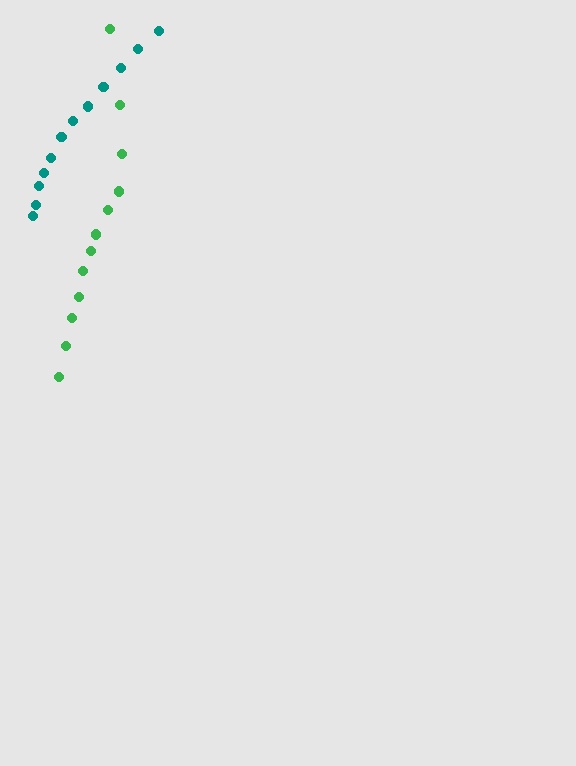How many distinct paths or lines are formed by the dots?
There are 2 distinct paths.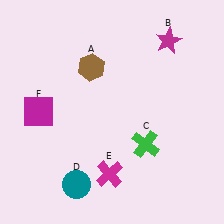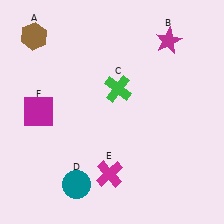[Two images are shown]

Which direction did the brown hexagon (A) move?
The brown hexagon (A) moved left.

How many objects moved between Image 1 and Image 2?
2 objects moved between the two images.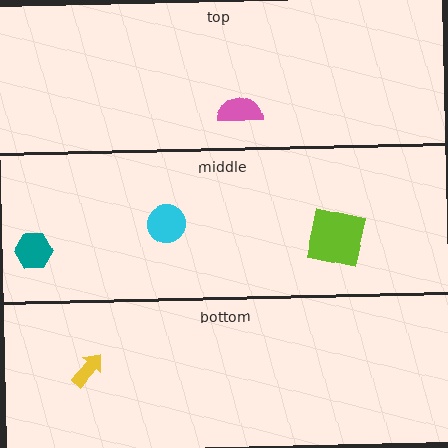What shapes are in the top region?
The pink semicircle.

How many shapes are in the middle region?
3.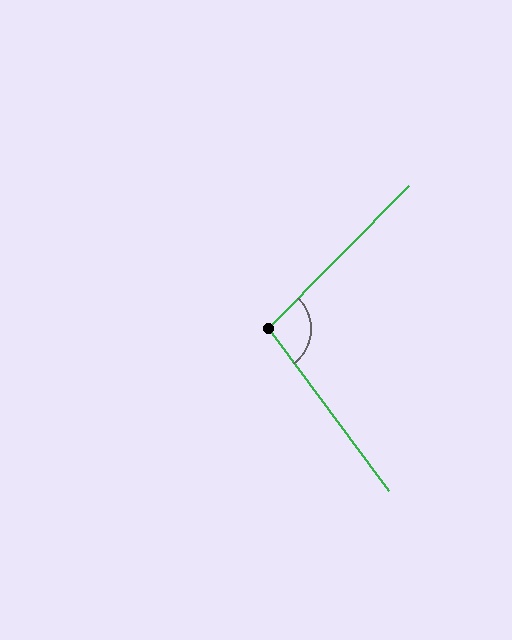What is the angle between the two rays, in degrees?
Approximately 99 degrees.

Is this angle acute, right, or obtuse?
It is obtuse.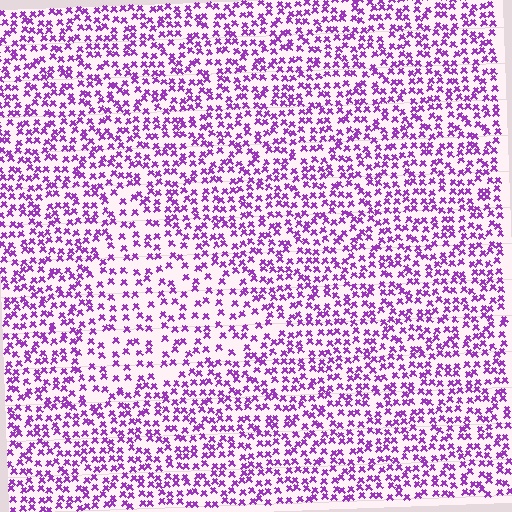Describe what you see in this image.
The image contains small purple elements arranged at two different densities. A triangle-shaped region is visible where the elements are less densely packed than the surrounding area.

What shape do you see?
I see a triangle.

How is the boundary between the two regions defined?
The boundary is defined by a change in element density (approximately 1.7x ratio). All elements are the same color, size, and shape.